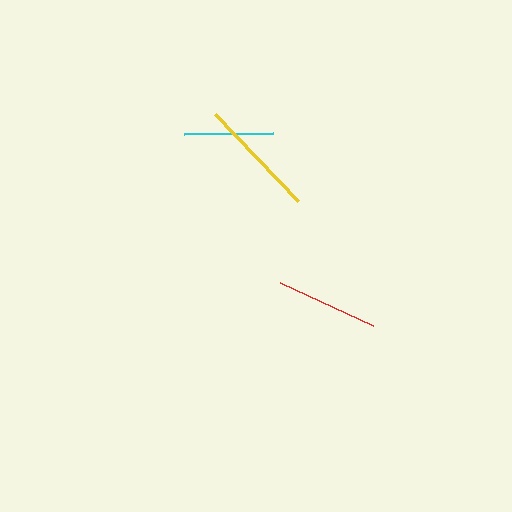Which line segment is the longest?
The yellow line is the longest at approximately 120 pixels.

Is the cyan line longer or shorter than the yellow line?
The yellow line is longer than the cyan line.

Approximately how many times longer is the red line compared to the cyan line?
The red line is approximately 1.2 times the length of the cyan line.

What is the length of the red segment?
The red segment is approximately 103 pixels long.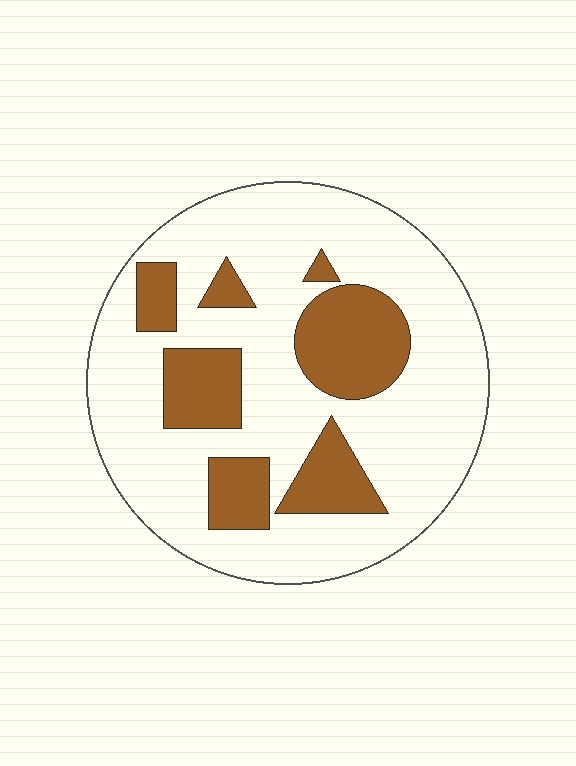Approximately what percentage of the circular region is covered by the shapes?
Approximately 25%.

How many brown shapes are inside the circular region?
7.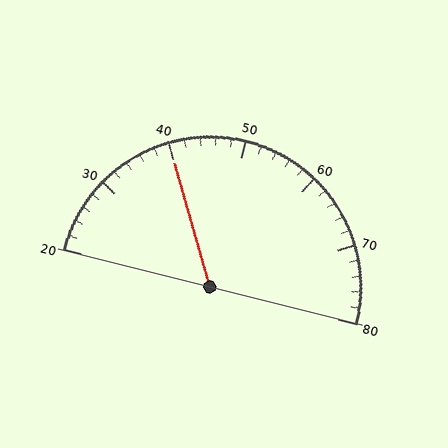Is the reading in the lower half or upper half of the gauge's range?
The reading is in the lower half of the range (20 to 80).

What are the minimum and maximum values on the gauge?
The gauge ranges from 20 to 80.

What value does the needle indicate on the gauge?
The needle indicates approximately 40.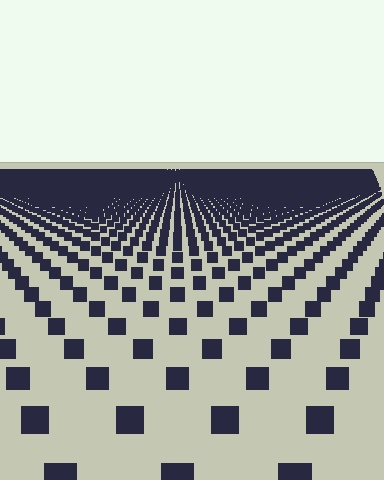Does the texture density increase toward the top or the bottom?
Density increases toward the top.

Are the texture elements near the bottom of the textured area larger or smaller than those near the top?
Larger. Near the bottom, elements are closer to the viewer and appear at a bigger on-screen size.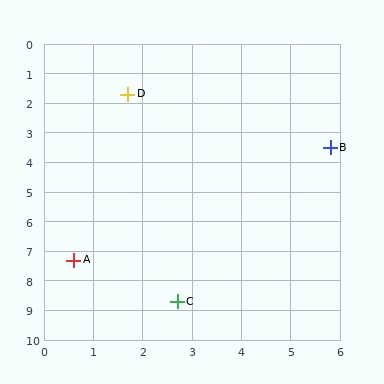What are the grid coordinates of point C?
Point C is at approximately (2.7, 8.7).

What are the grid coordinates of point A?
Point A is at approximately (0.6, 7.3).